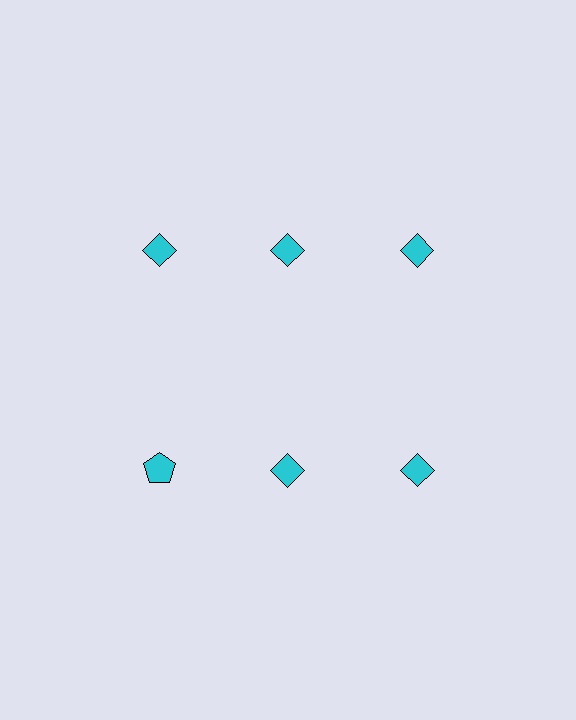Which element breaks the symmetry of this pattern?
The cyan pentagon in the second row, leftmost column breaks the symmetry. All other shapes are cyan diamonds.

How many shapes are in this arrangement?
There are 6 shapes arranged in a grid pattern.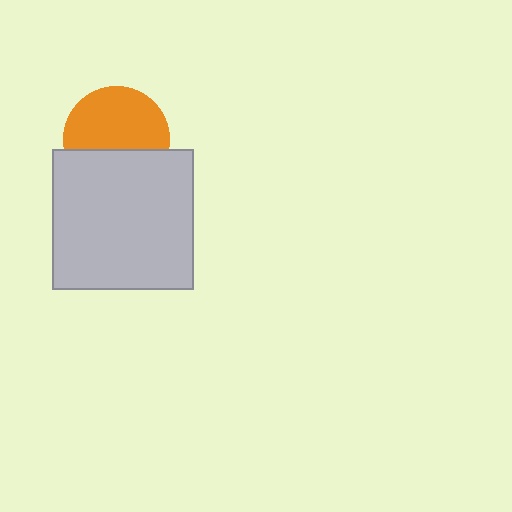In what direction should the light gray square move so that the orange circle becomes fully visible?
The light gray square should move down. That is the shortest direction to clear the overlap and leave the orange circle fully visible.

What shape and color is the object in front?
The object in front is a light gray square.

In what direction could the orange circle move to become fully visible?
The orange circle could move up. That would shift it out from behind the light gray square entirely.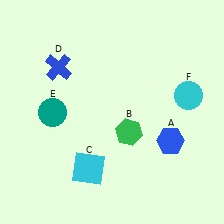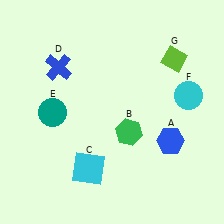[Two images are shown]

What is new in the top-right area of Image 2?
A lime diamond (G) was added in the top-right area of Image 2.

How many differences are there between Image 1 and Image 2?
There is 1 difference between the two images.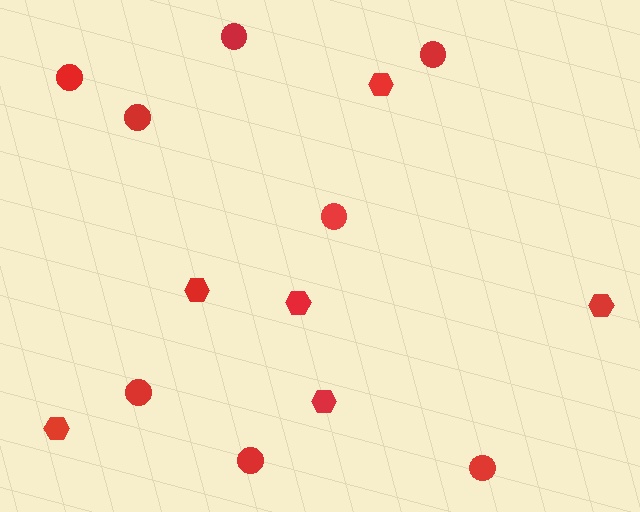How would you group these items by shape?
There are 2 groups: one group of circles (8) and one group of hexagons (6).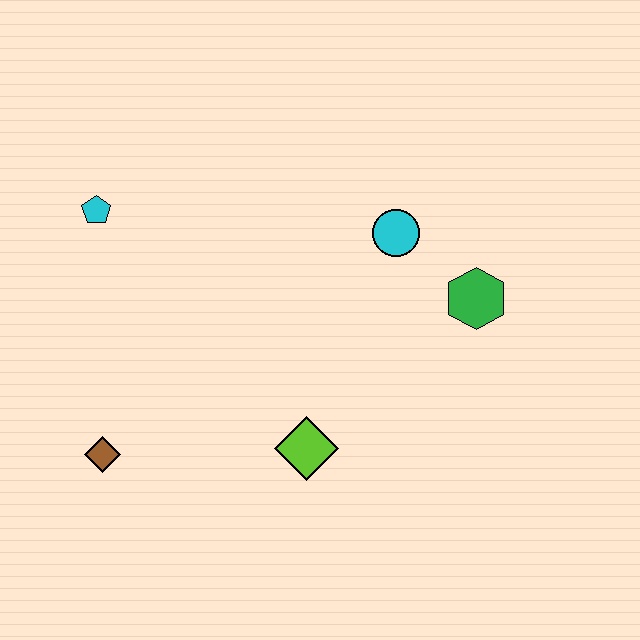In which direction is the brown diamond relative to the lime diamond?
The brown diamond is to the left of the lime diamond.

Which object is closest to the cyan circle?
The green hexagon is closest to the cyan circle.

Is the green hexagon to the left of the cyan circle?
No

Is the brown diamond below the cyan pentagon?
Yes